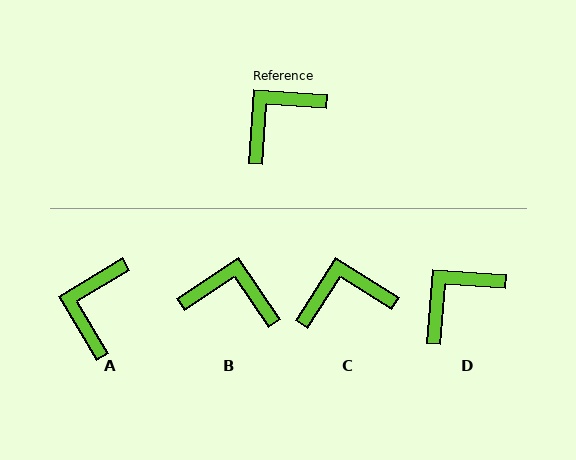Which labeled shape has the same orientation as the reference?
D.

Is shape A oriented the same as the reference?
No, it is off by about 35 degrees.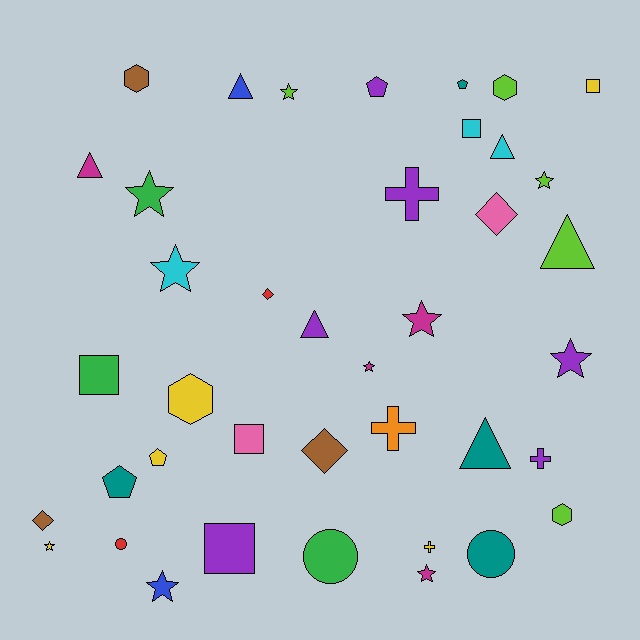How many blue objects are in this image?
There are 2 blue objects.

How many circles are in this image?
There are 3 circles.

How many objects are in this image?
There are 40 objects.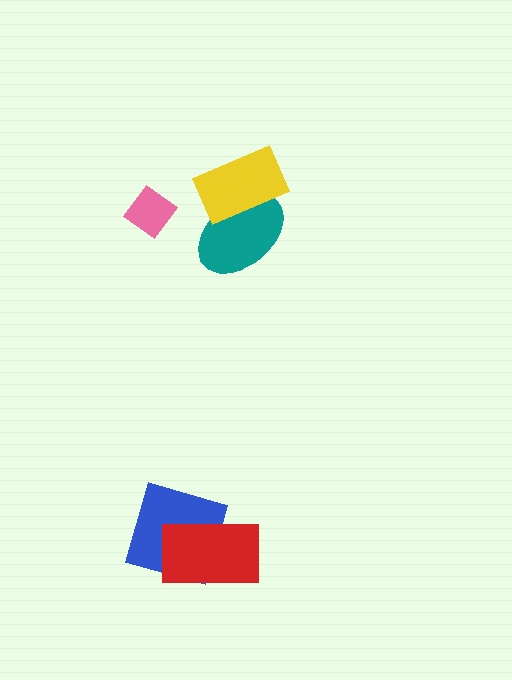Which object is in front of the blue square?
The red rectangle is in front of the blue square.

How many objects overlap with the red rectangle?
1 object overlaps with the red rectangle.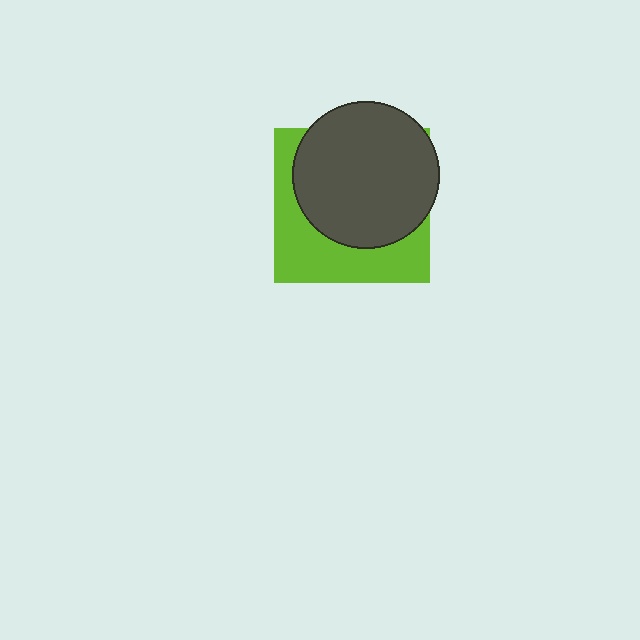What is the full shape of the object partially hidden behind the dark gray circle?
The partially hidden object is a lime square.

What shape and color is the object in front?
The object in front is a dark gray circle.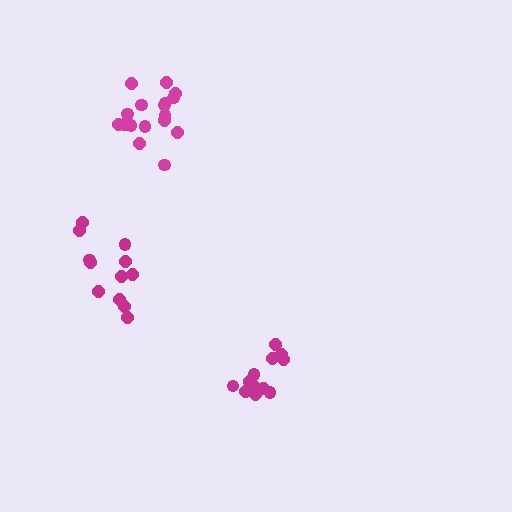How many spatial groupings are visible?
There are 3 spatial groupings.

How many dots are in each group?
Group 1: 17 dots, Group 2: 12 dots, Group 3: 12 dots (41 total).